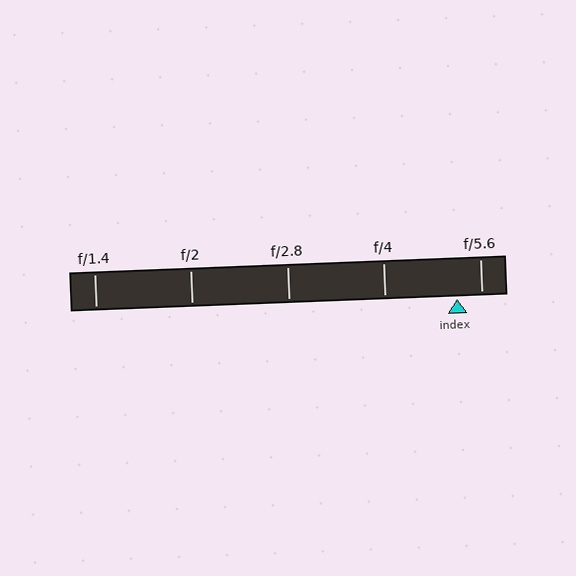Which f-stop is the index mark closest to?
The index mark is closest to f/5.6.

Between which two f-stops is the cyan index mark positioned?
The index mark is between f/4 and f/5.6.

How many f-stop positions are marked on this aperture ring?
There are 5 f-stop positions marked.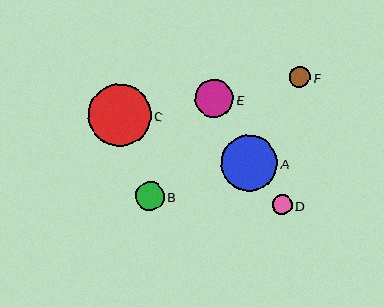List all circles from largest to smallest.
From largest to smallest: C, A, E, B, F, D.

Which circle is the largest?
Circle C is the largest with a size of approximately 63 pixels.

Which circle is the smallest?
Circle D is the smallest with a size of approximately 20 pixels.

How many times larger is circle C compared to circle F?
Circle C is approximately 3.0 times the size of circle F.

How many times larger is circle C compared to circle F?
Circle C is approximately 3.0 times the size of circle F.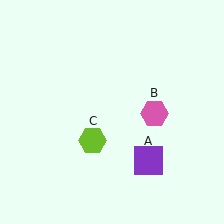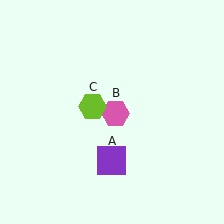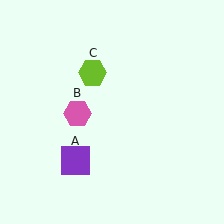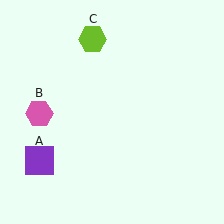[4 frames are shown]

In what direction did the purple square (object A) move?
The purple square (object A) moved left.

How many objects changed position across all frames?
3 objects changed position: purple square (object A), pink hexagon (object B), lime hexagon (object C).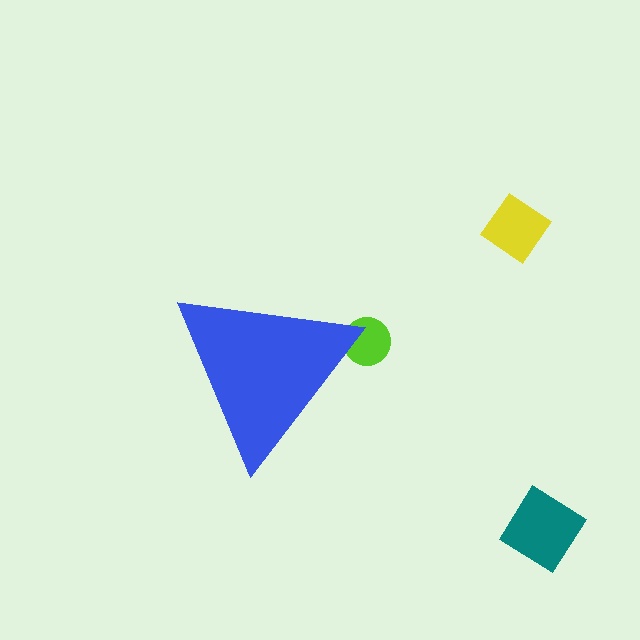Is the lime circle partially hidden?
Yes, the lime circle is partially hidden behind the blue triangle.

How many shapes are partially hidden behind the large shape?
1 shape is partially hidden.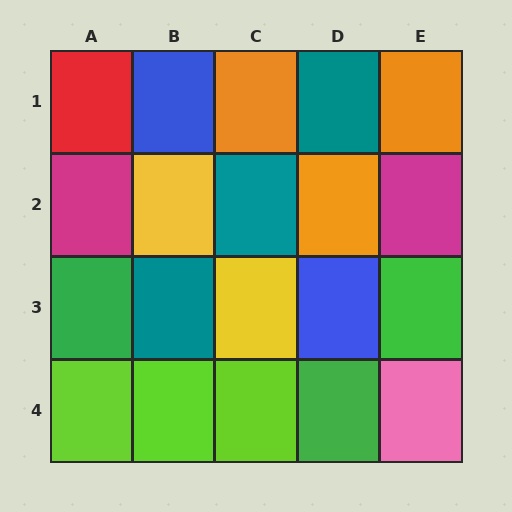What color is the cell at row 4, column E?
Pink.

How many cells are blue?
2 cells are blue.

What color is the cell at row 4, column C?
Lime.